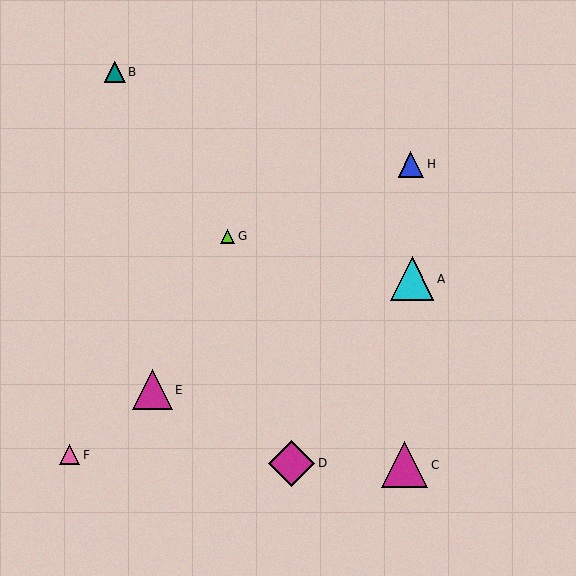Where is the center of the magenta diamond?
The center of the magenta diamond is at (291, 463).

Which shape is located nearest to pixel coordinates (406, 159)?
The blue triangle (labeled H) at (411, 164) is nearest to that location.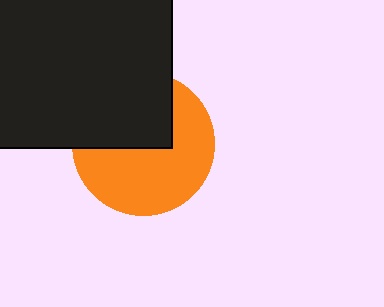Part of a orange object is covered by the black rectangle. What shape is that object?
It is a circle.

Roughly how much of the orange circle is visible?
About half of it is visible (roughly 59%).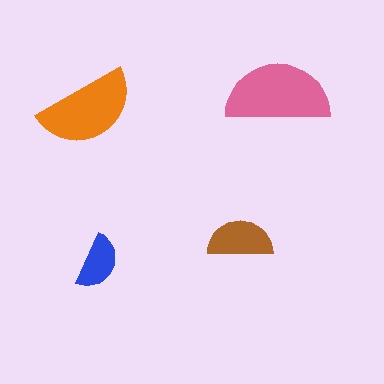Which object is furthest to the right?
The pink semicircle is rightmost.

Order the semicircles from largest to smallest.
the pink one, the orange one, the brown one, the blue one.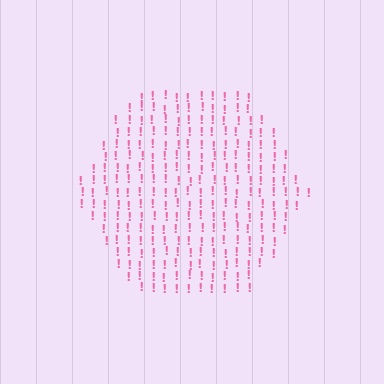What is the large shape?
The large shape is a hexagon.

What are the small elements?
The small elements are exclamation marks.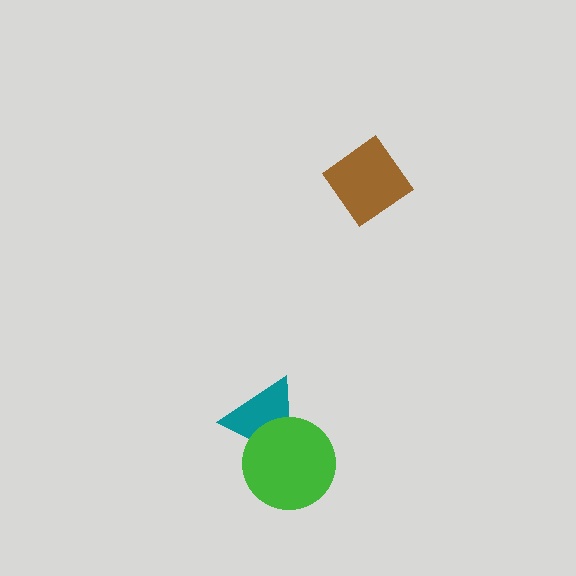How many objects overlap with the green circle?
1 object overlaps with the green circle.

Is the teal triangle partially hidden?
Yes, it is partially covered by another shape.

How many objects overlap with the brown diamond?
0 objects overlap with the brown diamond.